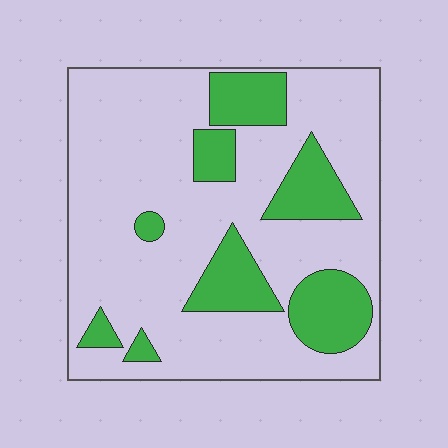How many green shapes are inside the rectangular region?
8.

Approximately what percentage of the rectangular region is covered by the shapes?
Approximately 25%.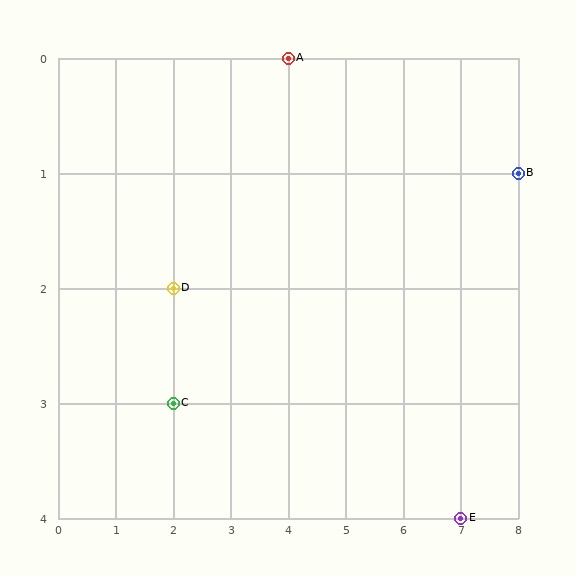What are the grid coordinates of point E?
Point E is at grid coordinates (7, 4).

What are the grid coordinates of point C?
Point C is at grid coordinates (2, 3).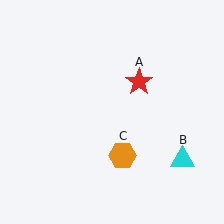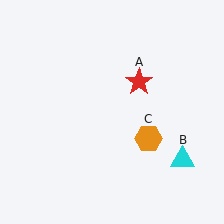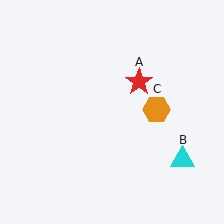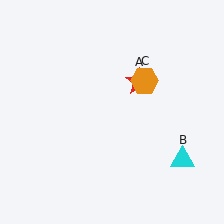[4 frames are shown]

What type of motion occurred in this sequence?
The orange hexagon (object C) rotated counterclockwise around the center of the scene.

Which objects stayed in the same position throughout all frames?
Red star (object A) and cyan triangle (object B) remained stationary.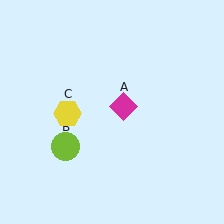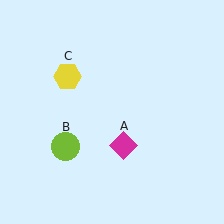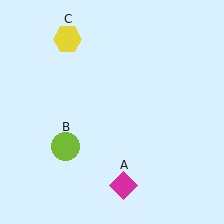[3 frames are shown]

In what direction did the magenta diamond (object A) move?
The magenta diamond (object A) moved down.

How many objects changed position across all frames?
2 objects changed position: magenta diamond (object A), yellow hexagon (object C).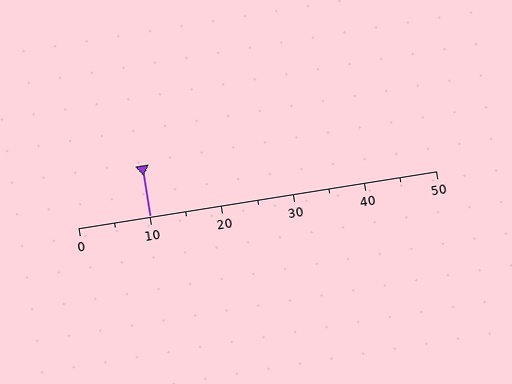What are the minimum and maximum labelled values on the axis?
The axis runs from 0 to 50.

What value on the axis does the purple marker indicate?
The marker indicates approximately 10.